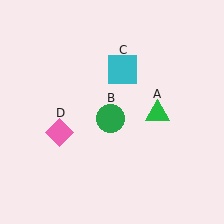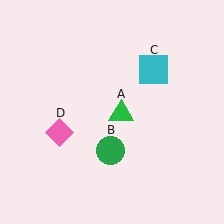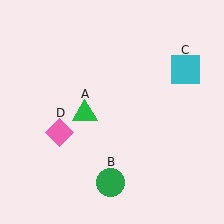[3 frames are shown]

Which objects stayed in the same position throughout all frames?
Pink diamond (object D) remained stationary.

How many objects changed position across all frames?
3 objects changed position: green triangle (object A), green circle (object B), cyan square (object C).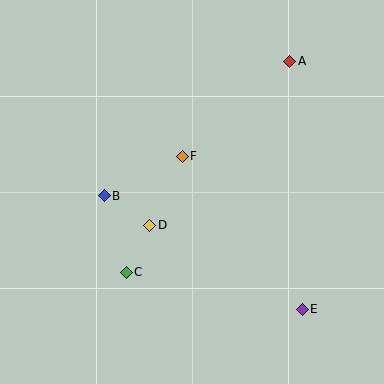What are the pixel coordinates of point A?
Point A is at (290, 61).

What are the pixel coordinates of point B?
Point B is at (104, 196).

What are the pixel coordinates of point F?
Point F is at (182, 156).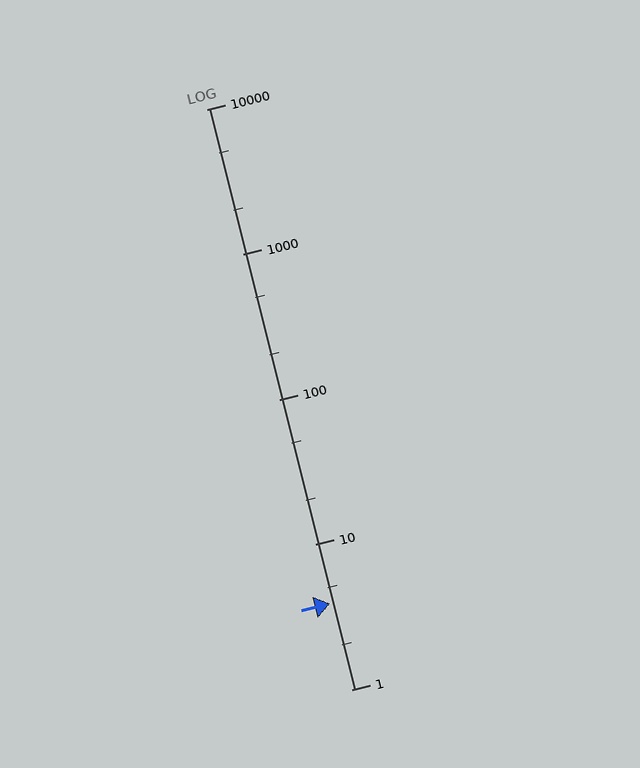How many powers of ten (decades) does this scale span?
The scale spans 4 decades, from 1 to 10000.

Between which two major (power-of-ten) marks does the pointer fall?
The pointer is between 1 and 10.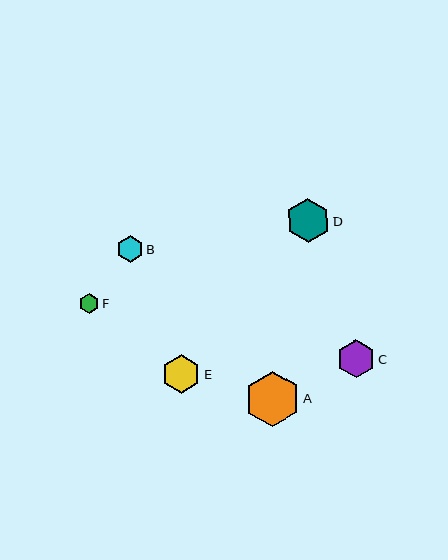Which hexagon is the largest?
Hexagon A is the largest with a size of approximately 55 pixels.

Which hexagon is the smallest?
Hexagon F is the smallest with a size of approximately 20 pixels.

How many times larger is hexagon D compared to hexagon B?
Hexagon D is approximately 1.7 times the size of hexagon B.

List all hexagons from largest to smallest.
From largest to smallest: A, D, E, C, B, F.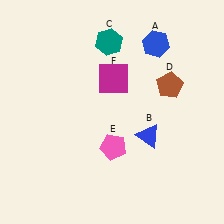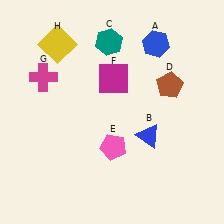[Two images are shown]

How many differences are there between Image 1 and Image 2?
There are 2 differences between the two images.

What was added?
A magenta cross (G), a yellow square (H) were added in Image 2.